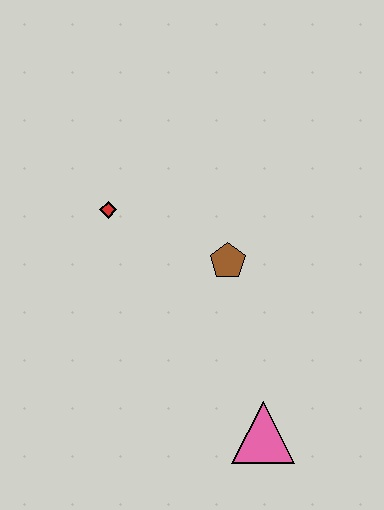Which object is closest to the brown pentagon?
The red diamond is closest to the brown pentagon.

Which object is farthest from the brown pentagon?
The pink triangle is farthest from the brown pentagon.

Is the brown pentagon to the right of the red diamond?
Yes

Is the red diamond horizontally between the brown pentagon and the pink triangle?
No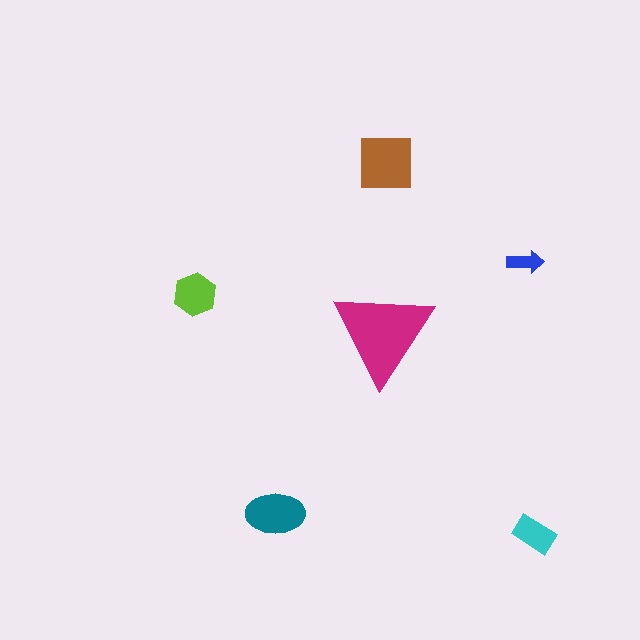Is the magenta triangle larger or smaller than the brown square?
Larger.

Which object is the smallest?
The blue arrow.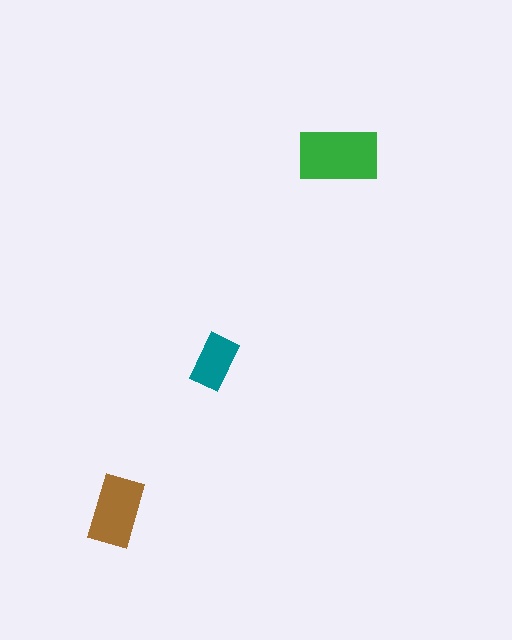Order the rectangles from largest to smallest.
the green one, the brown one, the teal one.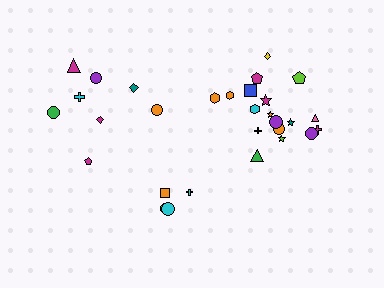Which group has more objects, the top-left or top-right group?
The top-right group.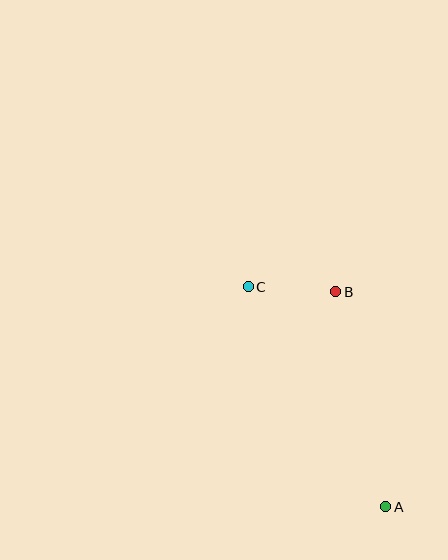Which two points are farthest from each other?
Points A and C are farthest from each other.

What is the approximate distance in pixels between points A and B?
The distance between A and B is approximately 221 pixels.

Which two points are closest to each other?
Points B and C are closest to each other.